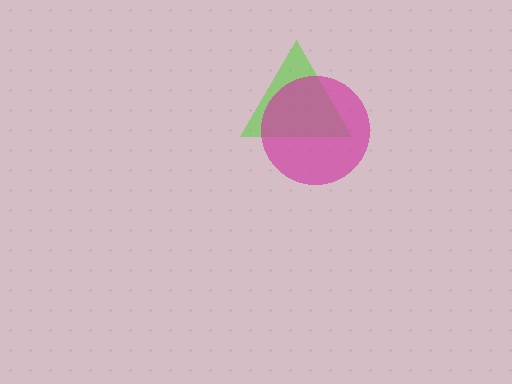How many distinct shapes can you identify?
There are 2 distinct shapes: a lime triangle, a magenta circle.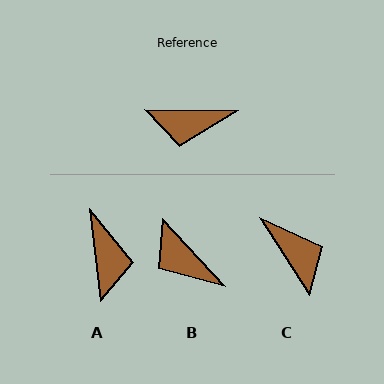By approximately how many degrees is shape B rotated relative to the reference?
Approximately 47 degrees clockwise.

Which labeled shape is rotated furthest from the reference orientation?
C, about 123 degrees away.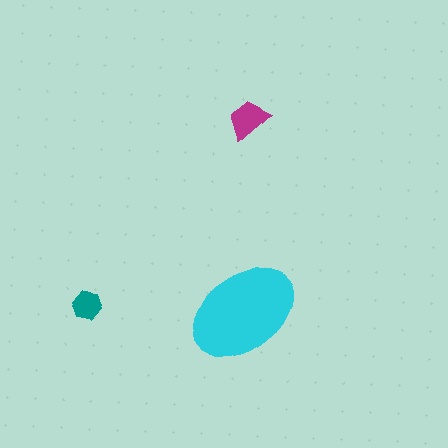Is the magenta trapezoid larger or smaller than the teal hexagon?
Larger.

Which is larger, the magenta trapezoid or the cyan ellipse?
The cyan ellipse.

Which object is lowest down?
The cyan ellipse is bottommost.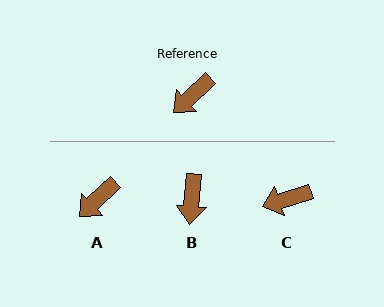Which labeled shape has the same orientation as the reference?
A.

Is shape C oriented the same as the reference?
No, it is off by about 26 degrees.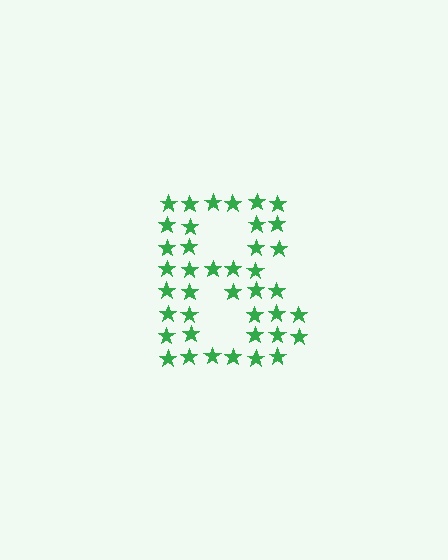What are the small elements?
The small elements are stars.